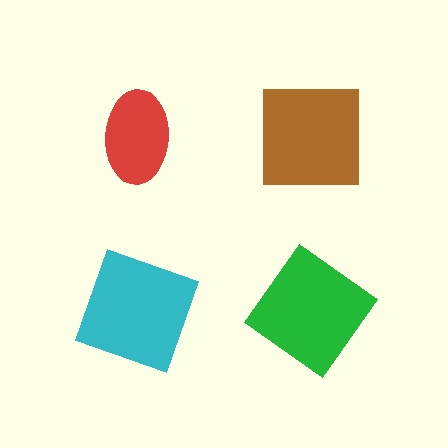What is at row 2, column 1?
A cyan square.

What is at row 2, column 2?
A green diamond.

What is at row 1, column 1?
A red ellipse.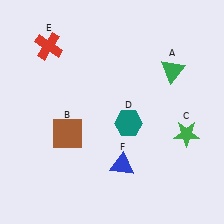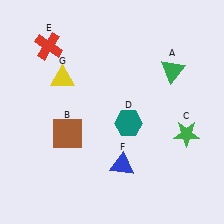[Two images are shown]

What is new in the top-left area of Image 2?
A yellow triangle (G) was added in the top-left area of Image 2.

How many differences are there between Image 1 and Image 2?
There is 1 difference between the two images.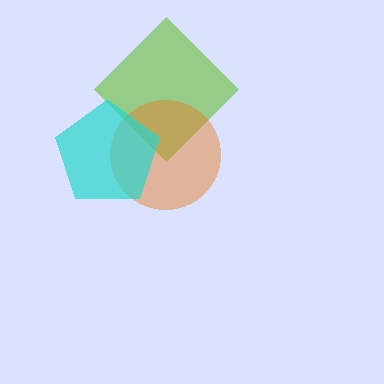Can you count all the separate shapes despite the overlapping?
Yes, there are 3 separate shapes.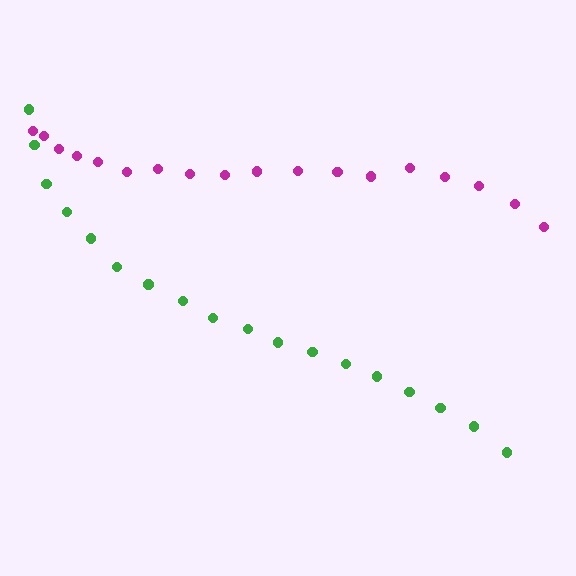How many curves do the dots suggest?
There are 2 distinct paths.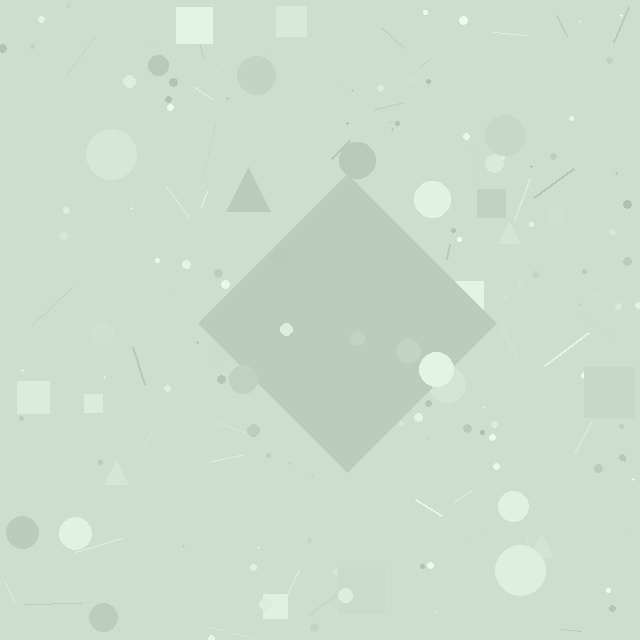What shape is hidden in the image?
A diamond is hidden in the image.